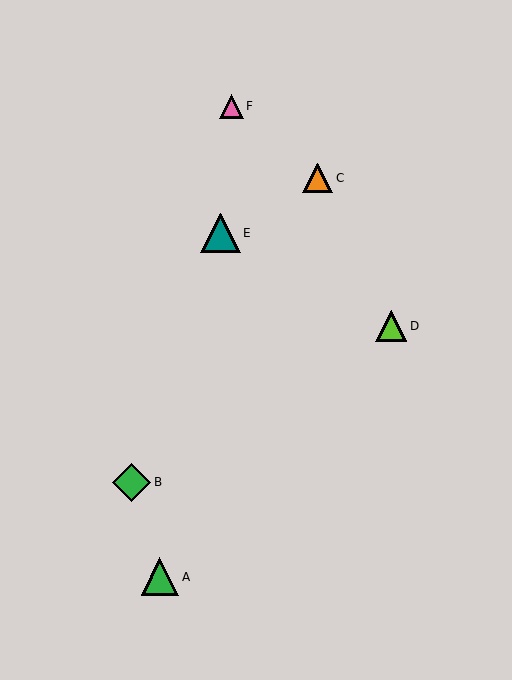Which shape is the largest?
The teal triangle (labeled E) is the largest.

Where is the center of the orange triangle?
The center of the orange triangle is at (318, 178).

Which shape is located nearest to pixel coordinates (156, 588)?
The green triangle (labeled A) at (160, 577) is nearest to that location.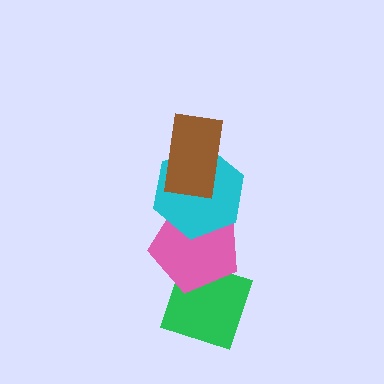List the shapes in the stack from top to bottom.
From top to bottom: the brown rectangle, the cyan hexagon, the pink pentagon, the green diamond.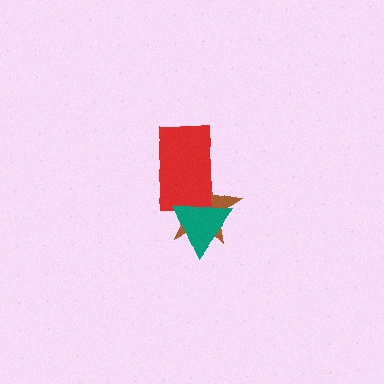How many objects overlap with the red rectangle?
2 objects overlap with the red rectangle.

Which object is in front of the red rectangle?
The teal triangle is in front of the red rectangle.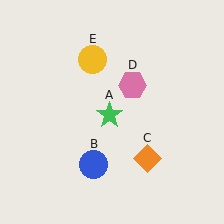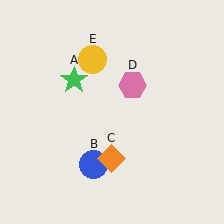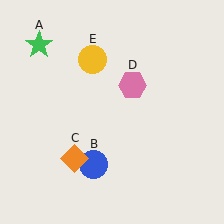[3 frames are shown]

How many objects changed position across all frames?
2 objects changed position: green star (object A), orange diamond (object C).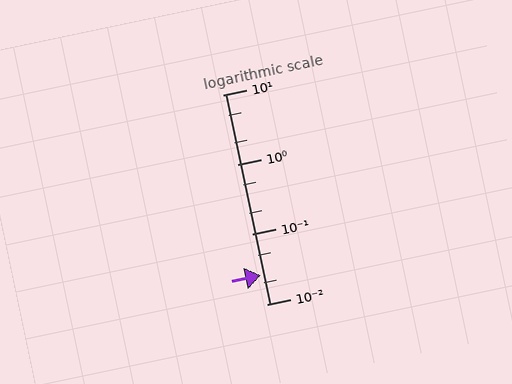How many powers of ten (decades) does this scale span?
The scale spans 3 decades, from 0.01 to 10.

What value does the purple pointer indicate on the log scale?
The pointer indicates approximately 0.026.